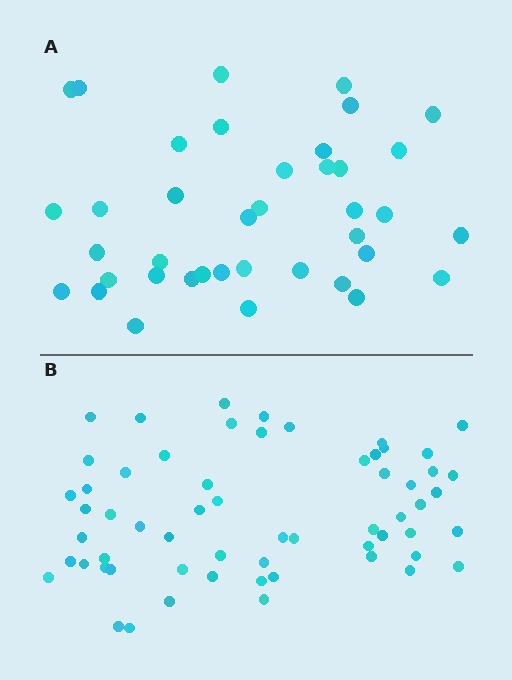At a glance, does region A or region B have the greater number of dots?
Region B (the bottom region) has more dots.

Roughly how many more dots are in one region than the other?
Region B has approximately 20 more dots than region A.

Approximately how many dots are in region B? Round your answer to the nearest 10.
About 60 dots.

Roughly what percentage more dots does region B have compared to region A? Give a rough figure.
About 55% more.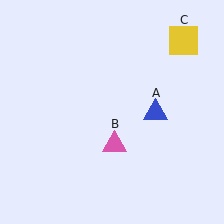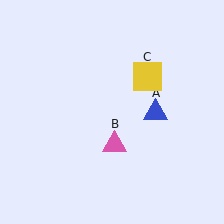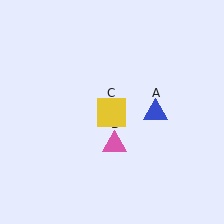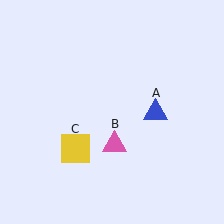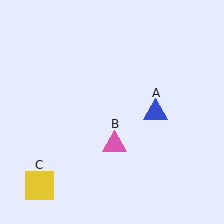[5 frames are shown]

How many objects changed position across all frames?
1 object changed position: yellow square (object C).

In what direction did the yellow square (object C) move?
The yellow square (object C) moved down and to the left.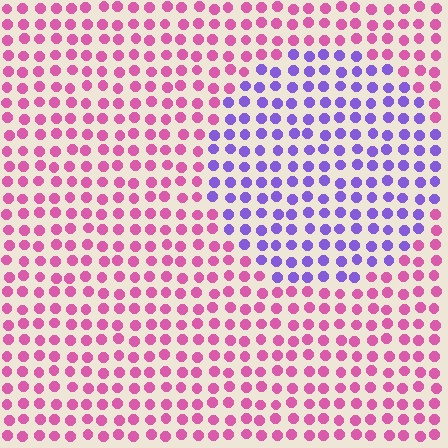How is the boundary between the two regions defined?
The boundary is defined purely by a slight shift in hue (about 61 degrees). Spacing, size, and orientation are identical on both sides.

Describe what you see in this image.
The image is filled with small pink elements in a uniform arrangement. A circle-shaped region is visible where the elements are tinted to a slightly different hue, forming a subtle color boundary.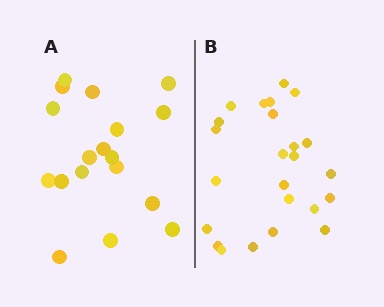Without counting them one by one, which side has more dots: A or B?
Region B (the right region) has more dots.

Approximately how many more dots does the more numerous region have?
Region B has about 6 more dots than region A.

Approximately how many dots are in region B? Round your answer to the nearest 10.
About 20 dots. (The exact count is 24, which rounds to 20.)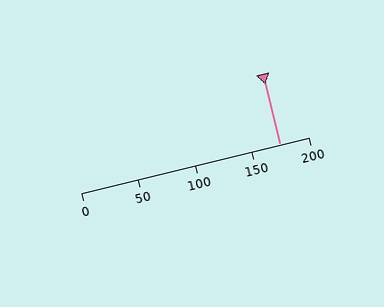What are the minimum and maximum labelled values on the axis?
The axis runs from 0 to 200.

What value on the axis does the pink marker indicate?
The marker indicates approximately 175.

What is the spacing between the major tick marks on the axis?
The major ticks are spaced 50 apart.